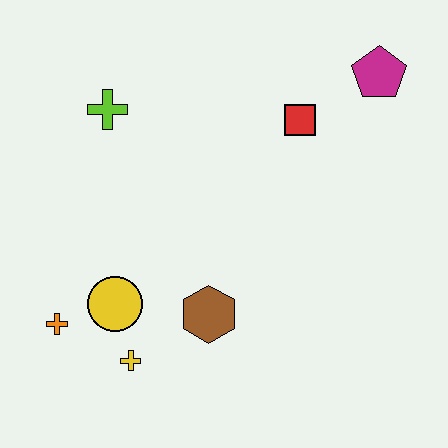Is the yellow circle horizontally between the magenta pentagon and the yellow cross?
No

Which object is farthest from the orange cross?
The magenta pentagon is farthest from the orange cross.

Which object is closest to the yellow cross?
The yellow circle is closest to the yellow cross.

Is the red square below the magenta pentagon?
Yes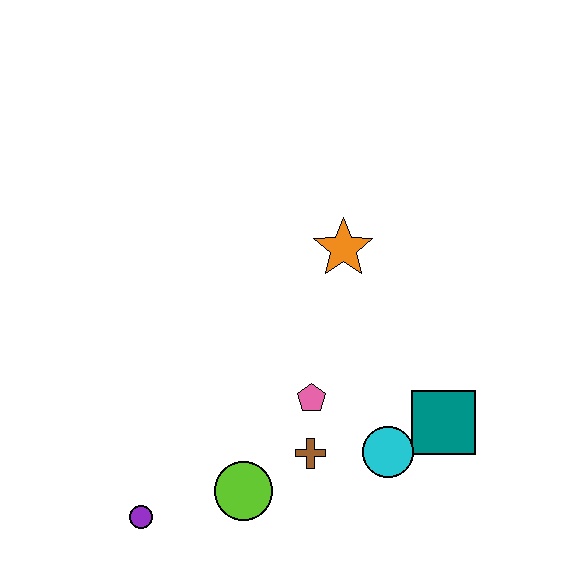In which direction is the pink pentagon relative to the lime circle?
The pink pentagon is above the lime circle.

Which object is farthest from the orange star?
The purple circle is farthest from the orange star.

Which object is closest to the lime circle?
The brown cross is closest to the lime circle.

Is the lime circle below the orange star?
Yes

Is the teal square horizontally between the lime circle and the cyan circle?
No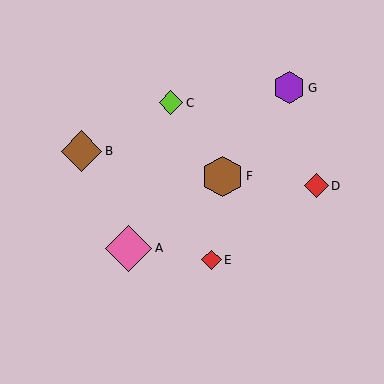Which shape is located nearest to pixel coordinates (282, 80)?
The purple hexagon (labeled G) at (289, 88) is nearest to that location.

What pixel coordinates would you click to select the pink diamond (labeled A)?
Click at (128, 248) to select the pink diamond A.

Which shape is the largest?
The pink diamond (labeled A) is the largest.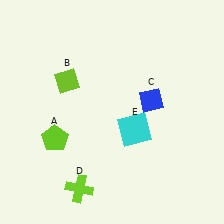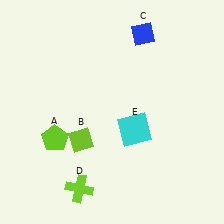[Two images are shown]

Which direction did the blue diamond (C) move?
The blue diamond (C) moved up.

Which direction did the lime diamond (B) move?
The lime diamond (B) moved down.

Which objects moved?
The objects that moved are: the lime diamond (B), the blue diamond (C).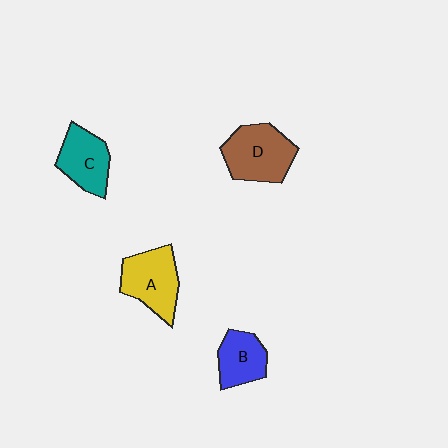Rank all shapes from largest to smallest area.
From largest to smallest: D (brown), A (yellow), C (teal), B (blue).